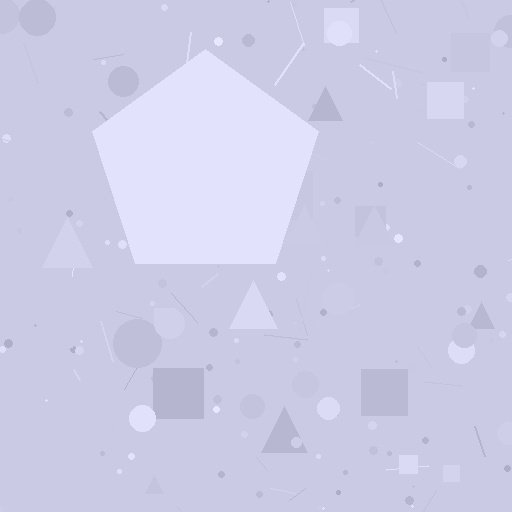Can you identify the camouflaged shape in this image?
The camouflaged shape is a pentagon.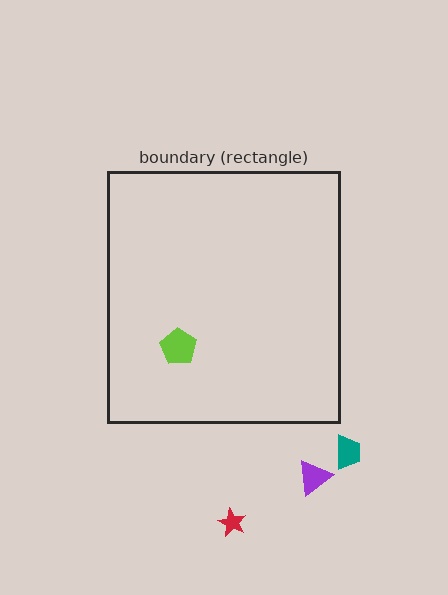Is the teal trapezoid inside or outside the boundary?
Outside.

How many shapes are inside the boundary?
1 inside, 3 outside.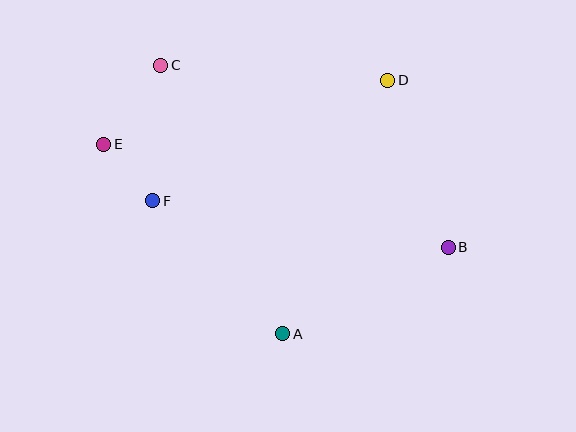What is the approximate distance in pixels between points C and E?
The distance between C and E is approximately 97 pixels.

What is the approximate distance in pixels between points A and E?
The distance between A and E is approximately 261 pixels.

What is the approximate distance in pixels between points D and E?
The distance between D and E is approximately 291 pixels.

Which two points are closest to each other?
Points E and F are closest to each other.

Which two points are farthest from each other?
Points B and E are farthest from each other.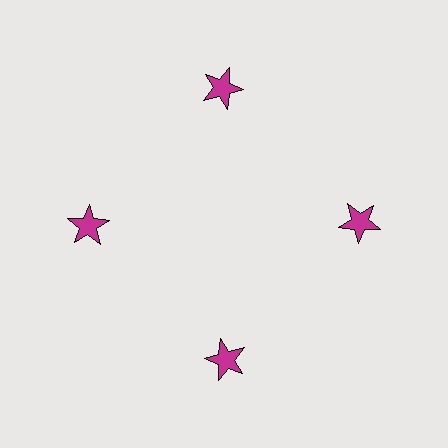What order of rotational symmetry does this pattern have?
This pattern has 4-fold rotational symmetry.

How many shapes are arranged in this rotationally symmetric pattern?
There are 4 shapes, arranged in 4 groups of 1.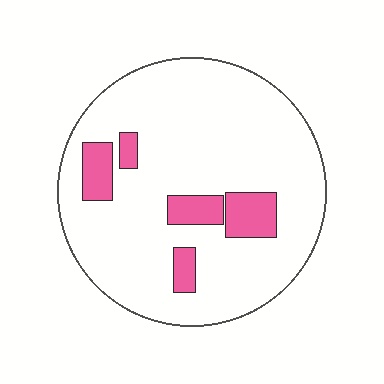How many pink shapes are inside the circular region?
5.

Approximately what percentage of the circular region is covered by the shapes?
Approximately 15%.